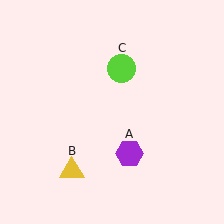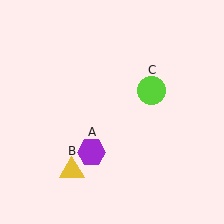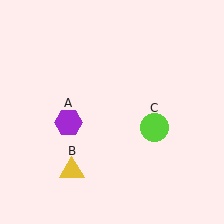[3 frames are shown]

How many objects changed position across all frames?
2 objects changed position: purple hexagon (object A), lime circle (object C).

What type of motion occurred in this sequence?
The purple hexagon (object A), lime circle (object C) rotated clockwise around the center of the scene.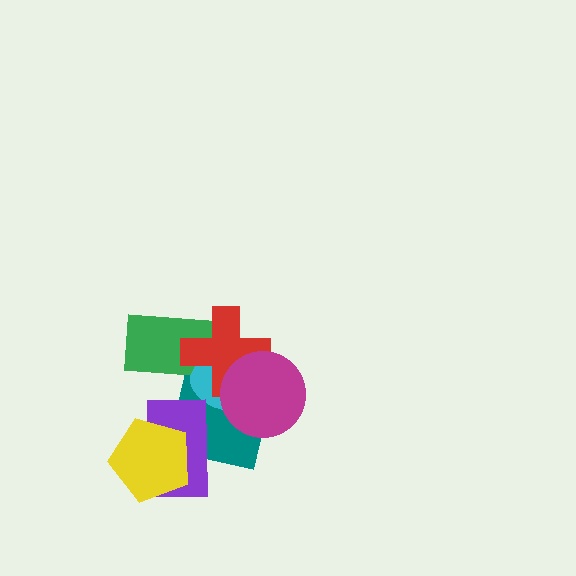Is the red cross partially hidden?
Yes, it is partially covered by another shape.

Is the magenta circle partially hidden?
No, no other shape covers it.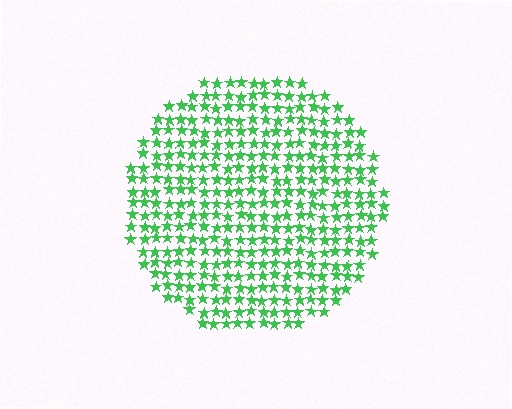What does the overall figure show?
The overall figure shows a circle.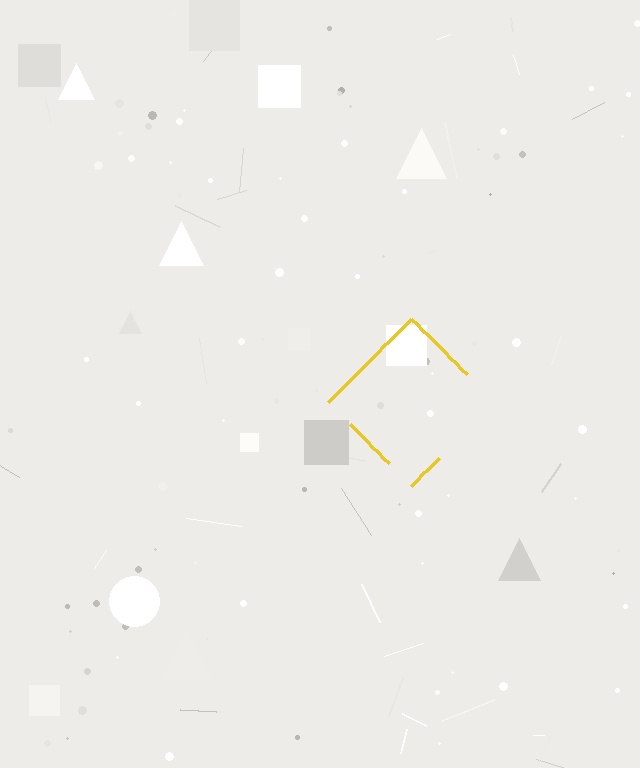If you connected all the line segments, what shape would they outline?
They would outline a diamond.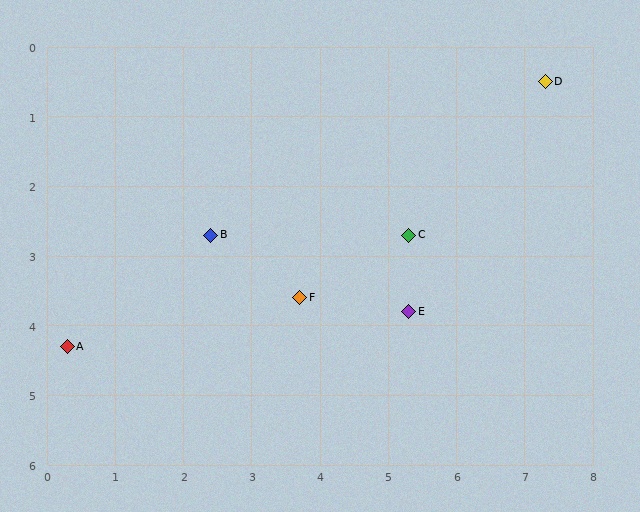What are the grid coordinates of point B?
Point B is at approximately (2.4, 2.7).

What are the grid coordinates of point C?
Point C is at approximately (5.3, 2.7).